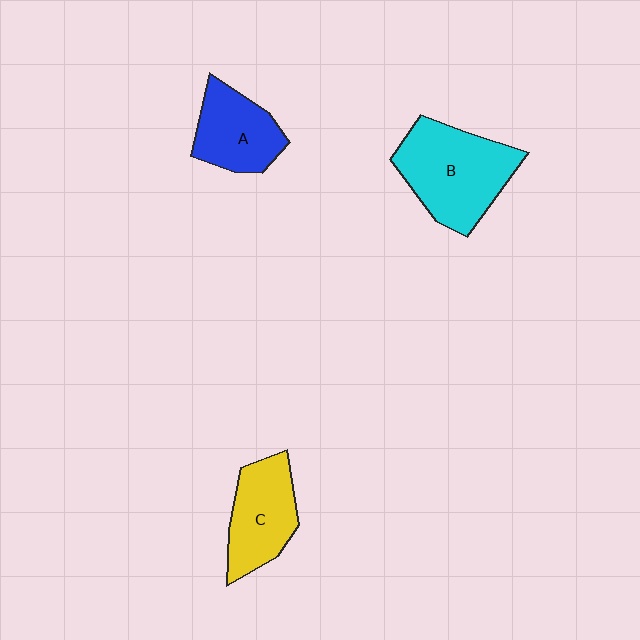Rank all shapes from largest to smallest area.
From largest to smallest: B (cyan), C (yellow), A (blue).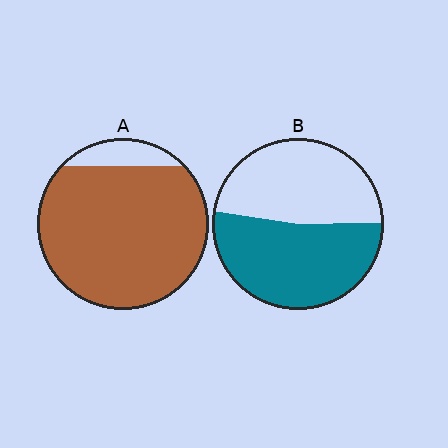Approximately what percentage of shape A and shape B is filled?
A is approximately 90% and B is approximately 55%.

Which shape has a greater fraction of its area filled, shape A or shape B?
Shape A.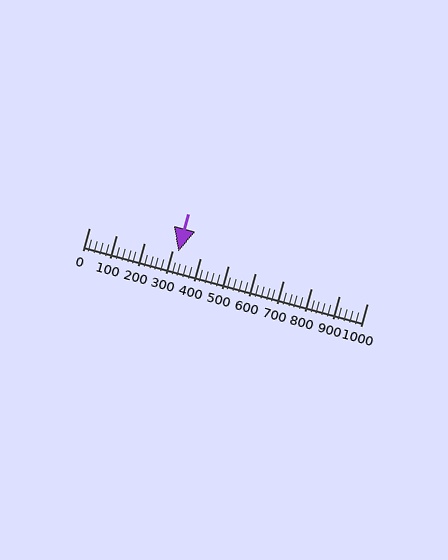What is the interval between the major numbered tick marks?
The major tick marks are spaced 100 units apart.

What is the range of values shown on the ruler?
The ruler shows values from 0 to 1000.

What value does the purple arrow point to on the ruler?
The purple arrow points to approximately 321.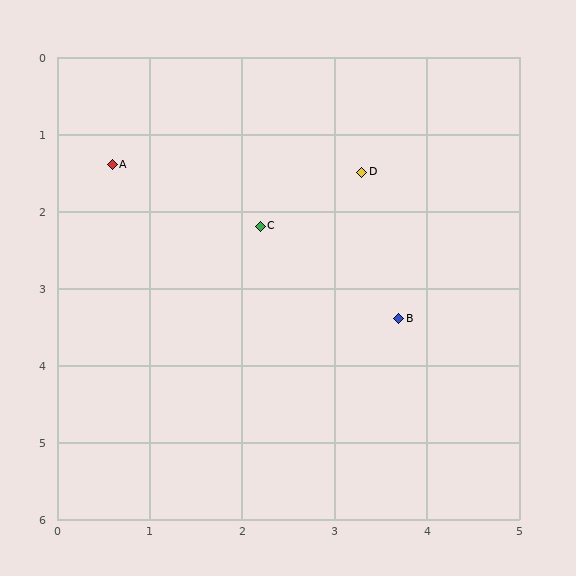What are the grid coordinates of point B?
Point B is at approximately (3.7, 3.4).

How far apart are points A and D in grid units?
Points A and D are about 2.7 grid units apart.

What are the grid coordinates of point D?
Point D is at approximately (3.3, 1.5).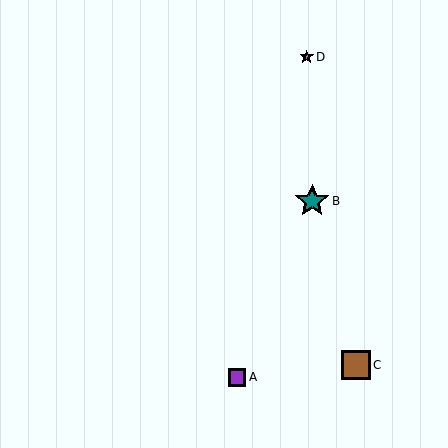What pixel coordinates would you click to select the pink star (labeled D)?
Click at (307, 57) to select the pink star D.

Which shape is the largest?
The teal star (labeled B) is the largest.